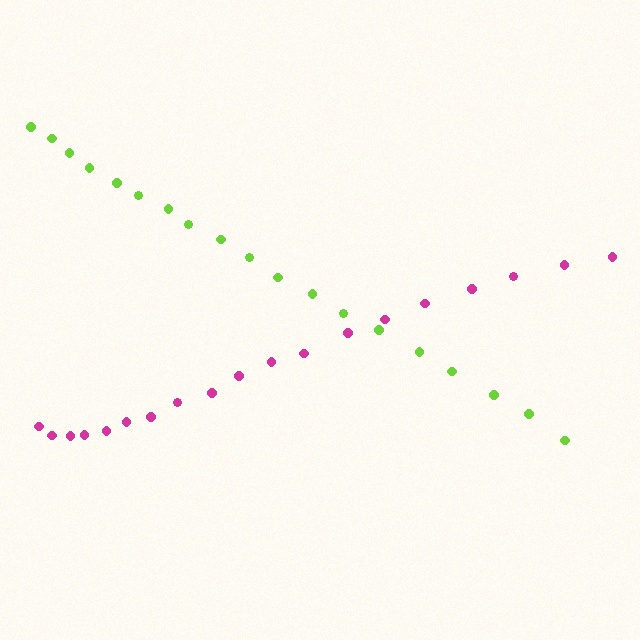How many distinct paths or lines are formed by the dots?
There are 2 distinct paths.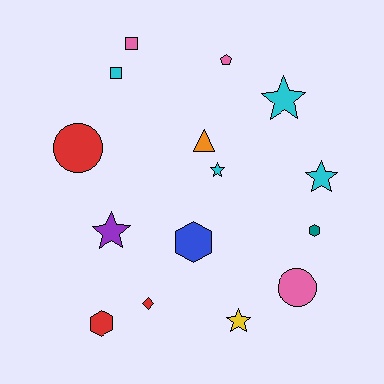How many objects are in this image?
There are 15 objects.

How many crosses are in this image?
There are no crosses.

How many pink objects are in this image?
There are 3 pink objects.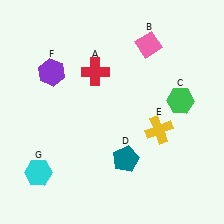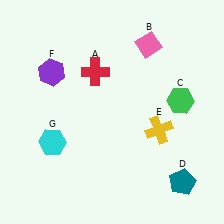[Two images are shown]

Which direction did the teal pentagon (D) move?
The teal pentagon (D) moved right.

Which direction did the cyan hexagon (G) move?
The cyan hexagon (G) moved up.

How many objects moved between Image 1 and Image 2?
2 objects moved between the two images.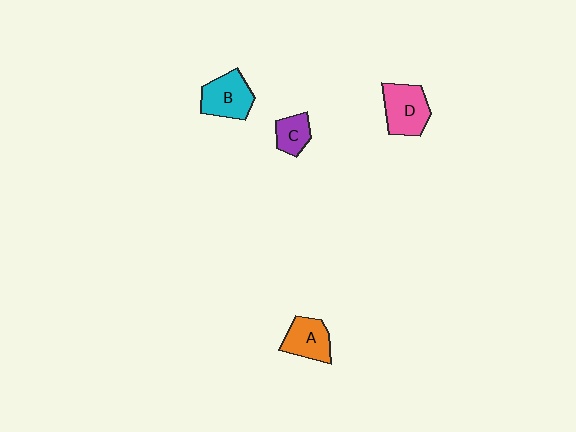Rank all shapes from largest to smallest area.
From largest to smallest: D (pink), B (cyan), A (orange), C (purple).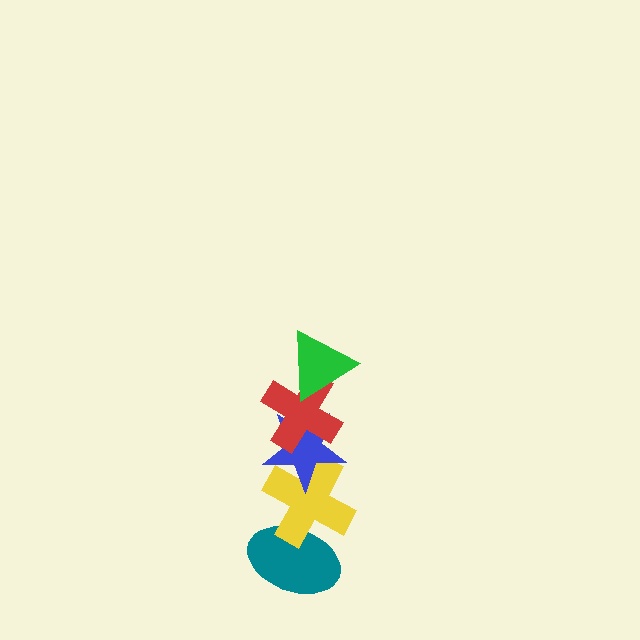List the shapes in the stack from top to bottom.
From top to bottom: the green triangle, the red cross, the blue star, the yellow cross, the teal ellipse.